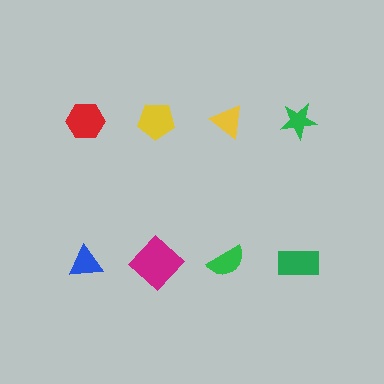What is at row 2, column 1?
A blue triangle.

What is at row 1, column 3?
A yellow triangle.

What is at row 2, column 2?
A magenta diamond.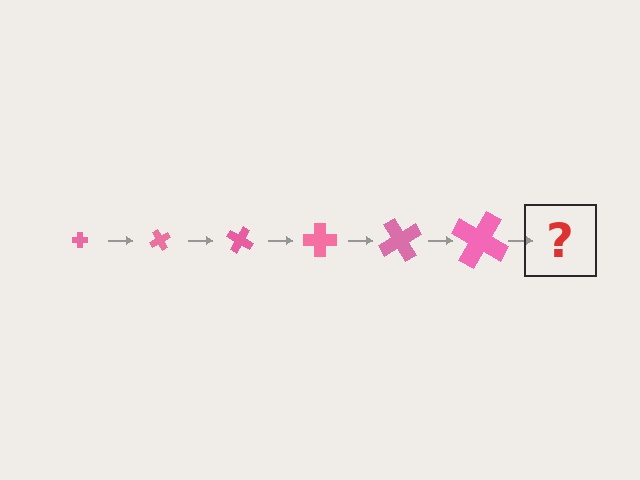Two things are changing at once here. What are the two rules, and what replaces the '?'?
The two rules are that the cross grows larger each step and it rotates 60 degrees each step. The '?' should be a cross, larger than the previous one and rotated 360 degrees from the start.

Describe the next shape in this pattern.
It should be a cross, larger than the previous one and rotated 360 degrees from the start.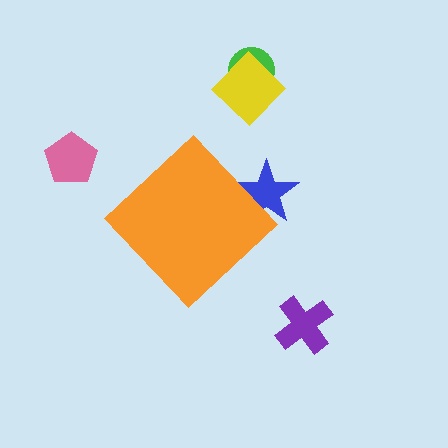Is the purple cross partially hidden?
No, the purple cross is fully visible.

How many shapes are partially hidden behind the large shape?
1 shape is partially hidden.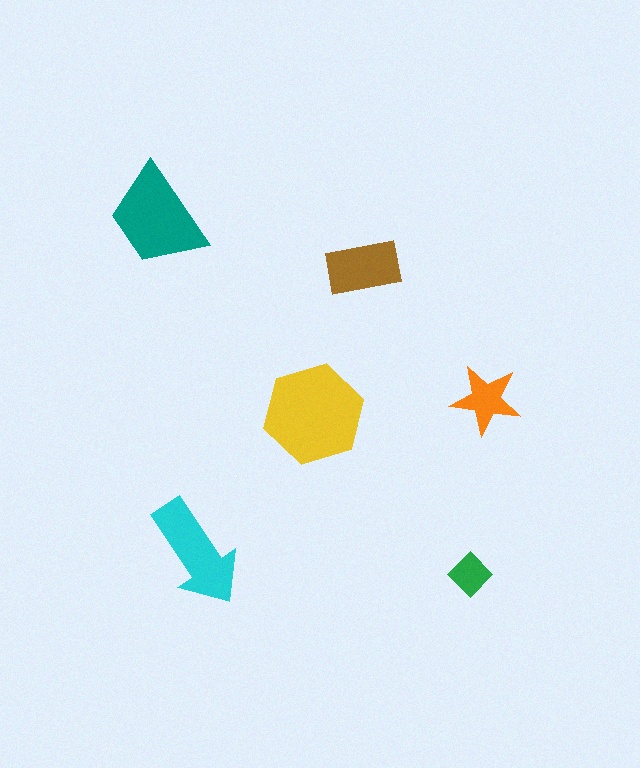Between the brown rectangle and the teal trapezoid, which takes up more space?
The teal trapezoid.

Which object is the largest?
The yellow hexagon.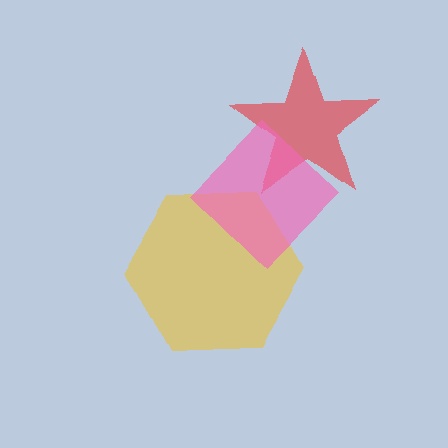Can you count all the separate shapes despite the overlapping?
Yes, there are 3 separate shapes.